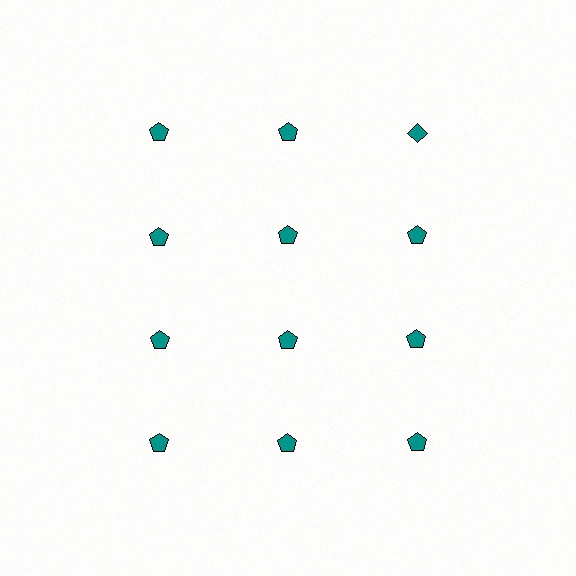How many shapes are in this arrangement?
There are 12 shapes arranged in a grid pattern.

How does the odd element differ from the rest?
It has a different shape: diamond instead of pentagon.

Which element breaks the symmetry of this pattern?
The teal diamond in the top row, center column breaks the symmetry. All other shapes are teal pentagons.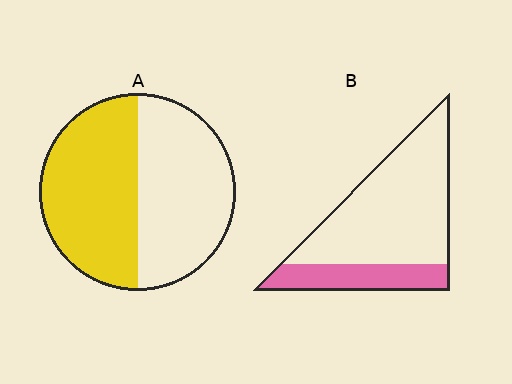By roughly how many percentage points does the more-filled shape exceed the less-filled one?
By roughly 25 percentage points (A over B).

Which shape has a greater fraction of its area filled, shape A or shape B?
Shape A.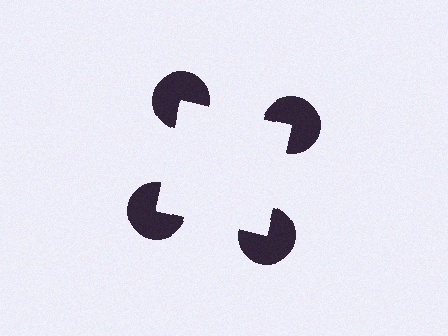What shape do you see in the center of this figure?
An illusory square — its edges are inferred from the aligned wedge cuts in the pac-man discs, not physically drawn.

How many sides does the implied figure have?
4 sides.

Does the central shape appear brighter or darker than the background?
It typically appears slightly brighter than the background, even though no actual brightness change is drawn.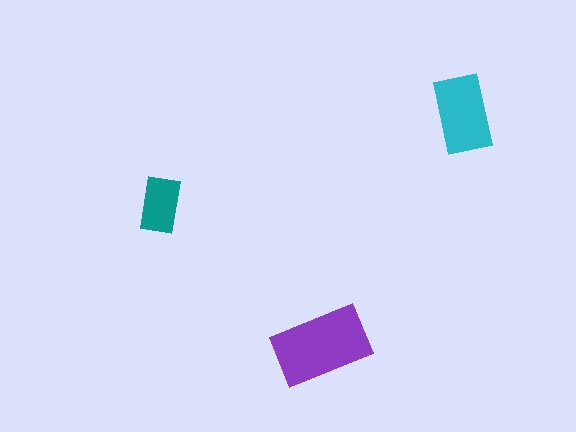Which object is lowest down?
The purple rectangle is bottommost.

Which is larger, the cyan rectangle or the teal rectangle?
The cyan one.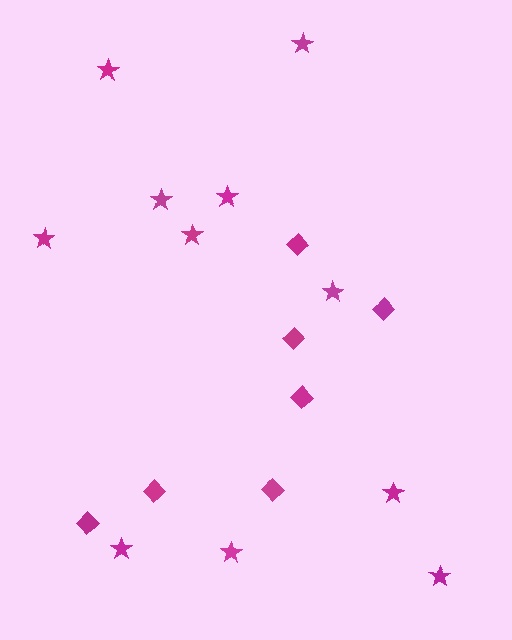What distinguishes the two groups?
There are 2 groups: one group of stars (11) and one group of diamonds (7).